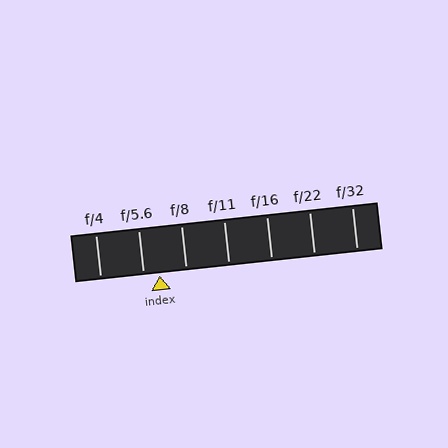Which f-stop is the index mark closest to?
The index mark is closest to f/5.6.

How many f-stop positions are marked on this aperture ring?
There are 7 f-stop positions marked.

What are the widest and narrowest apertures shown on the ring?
The widest aperture shown is f/4 and the narrowest is f/32.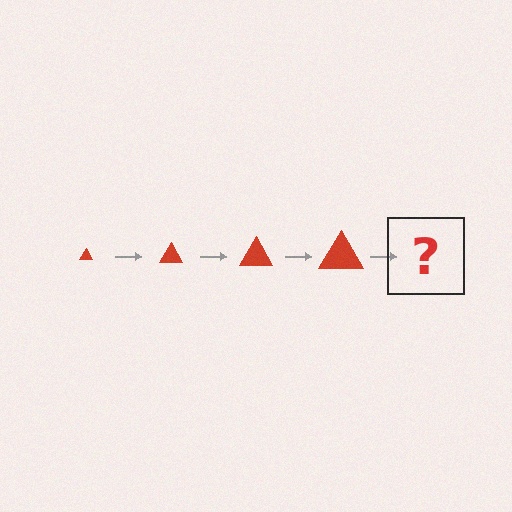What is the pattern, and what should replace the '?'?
The pattern is that the triangle gets progressively larger each step. The '?' should be a red triangle, larger than the previous one.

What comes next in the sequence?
The next element should be a red triangle, larger than the previous one.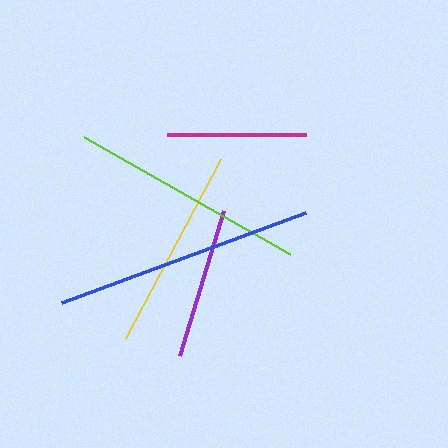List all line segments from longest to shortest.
From longest to shortest: blue, lime, yellow, purple, magenta.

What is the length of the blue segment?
The blue segment is approximately 260 pixels long.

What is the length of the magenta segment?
The magenta segment is approximately 139 pixels long.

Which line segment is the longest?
The blue line is the longest at approximately 260 pixels.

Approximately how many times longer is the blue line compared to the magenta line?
The blue line is approximately 1.9 times the length of the magenta line.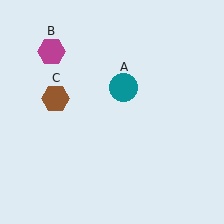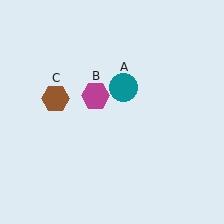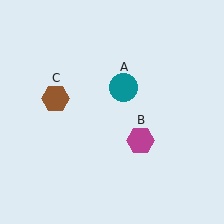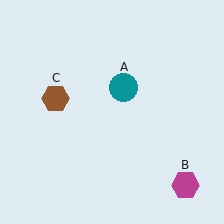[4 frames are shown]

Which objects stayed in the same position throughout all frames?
Teal circle (object A) and brown hexagon (object C) remained stationary.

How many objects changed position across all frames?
1 object changed position: magenta hexagon (object B).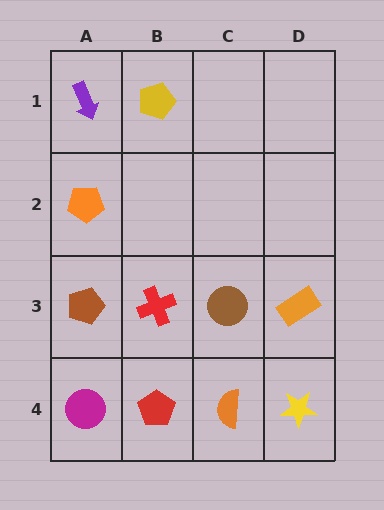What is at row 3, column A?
A brown pentagon.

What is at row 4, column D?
A yellow star.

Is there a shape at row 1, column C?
No, that cell is empty.